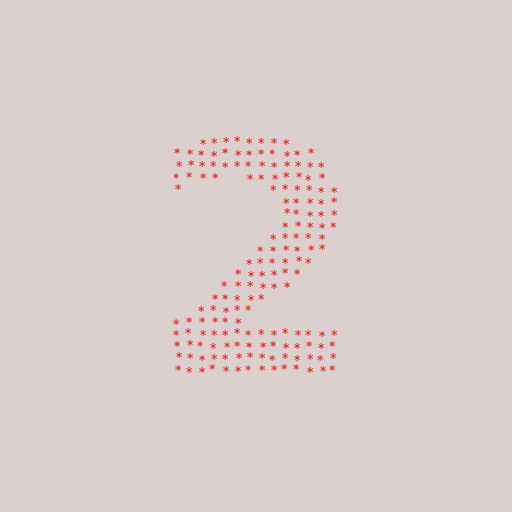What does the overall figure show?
The overall figure shows the digit 2.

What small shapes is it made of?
It is made of small asterisks.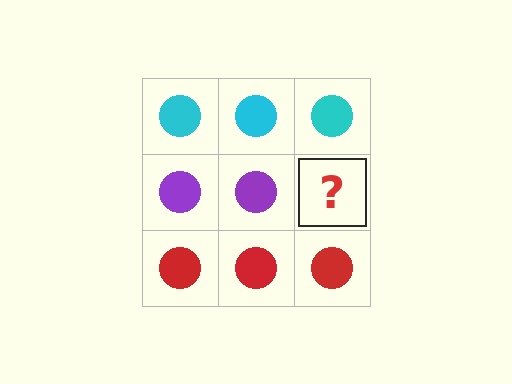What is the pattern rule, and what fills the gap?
The rule is that each row has a consistent color. The gap should be filled with a purple circle.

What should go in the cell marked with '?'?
The missing cell should contain a purple circle.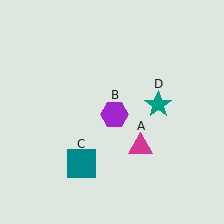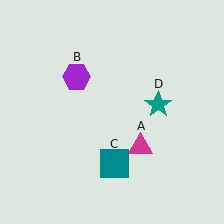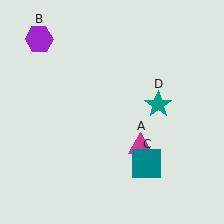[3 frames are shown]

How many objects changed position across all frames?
2 objects changed position: purple hexagon (object B), teal square (object C).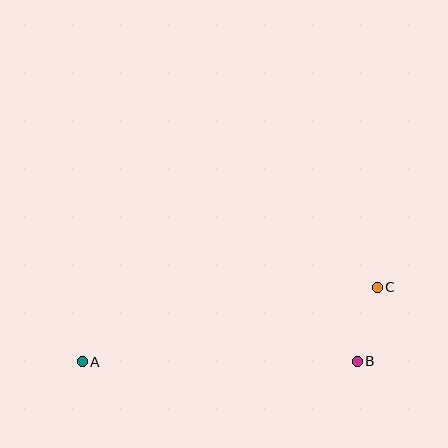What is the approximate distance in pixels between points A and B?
The distance between A and B is approximately 275 pixels.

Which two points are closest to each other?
Points B and C are closest to each other.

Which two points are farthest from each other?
Points A and C are farthest from each other.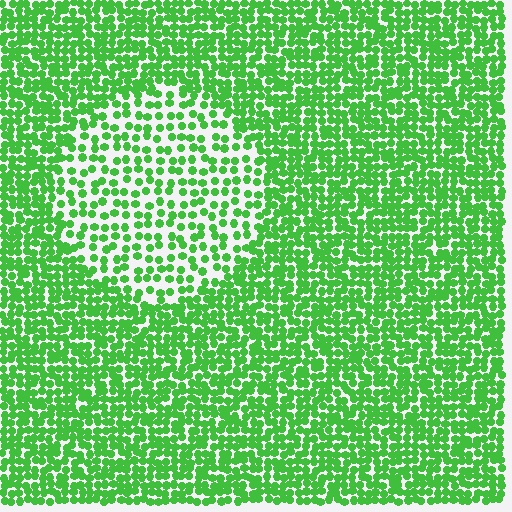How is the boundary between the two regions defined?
The boundary is defined by a change in element density (approximately 2.0x ratio). All elements are the same color, size, and shape.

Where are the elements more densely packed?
The elements are more densely packed outside the circle boundary.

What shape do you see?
I see a circle.